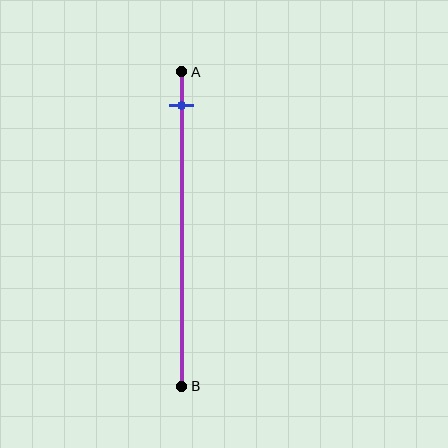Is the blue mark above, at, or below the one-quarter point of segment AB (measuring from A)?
The blue mark is above the one-quarter point of segment AB.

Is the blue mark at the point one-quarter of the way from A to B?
No, the mark is at about 10% from A, not at the 25% one-quarter point.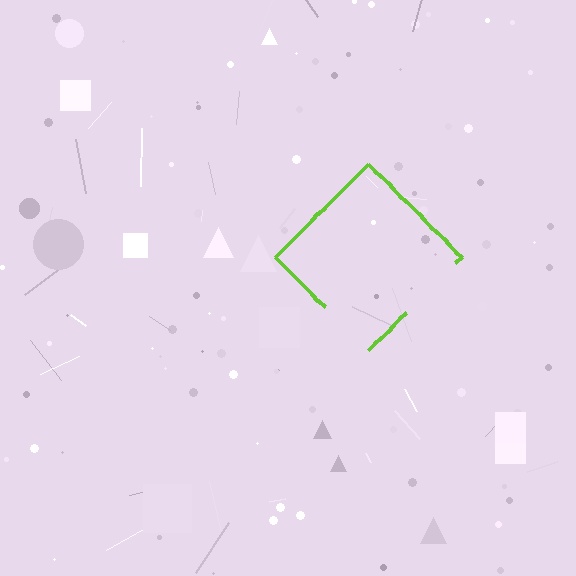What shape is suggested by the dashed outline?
The dashed outline suggests a diamond.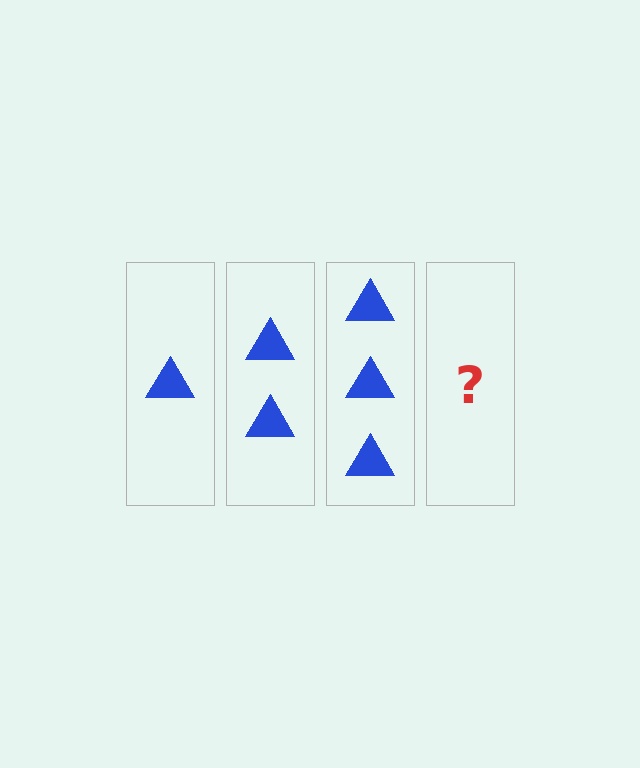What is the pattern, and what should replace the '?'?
The pattern is that each step adds one more triangle. The '?' should be 4 triangles.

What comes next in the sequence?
The next element should be 4 triangles.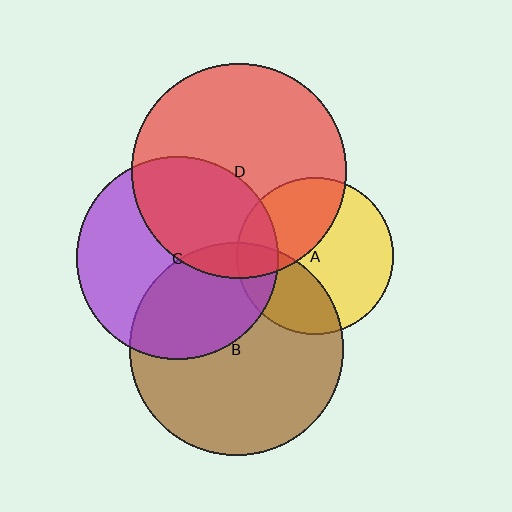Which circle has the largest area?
Circle D (red).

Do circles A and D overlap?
Yes.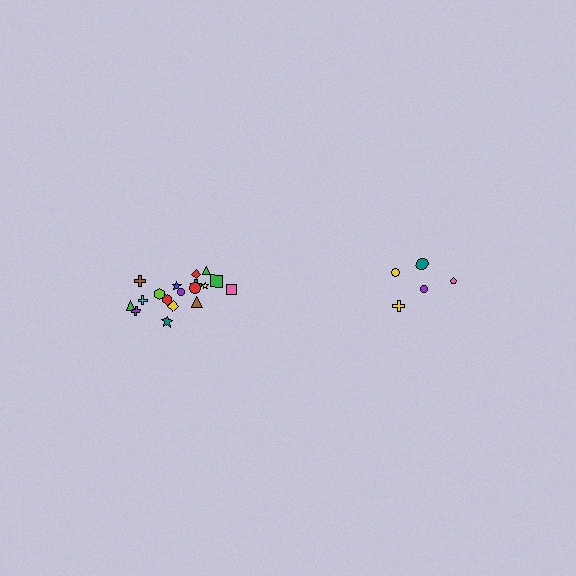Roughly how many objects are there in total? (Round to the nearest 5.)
Roughly 25 objects in total.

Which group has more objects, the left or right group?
The left group.